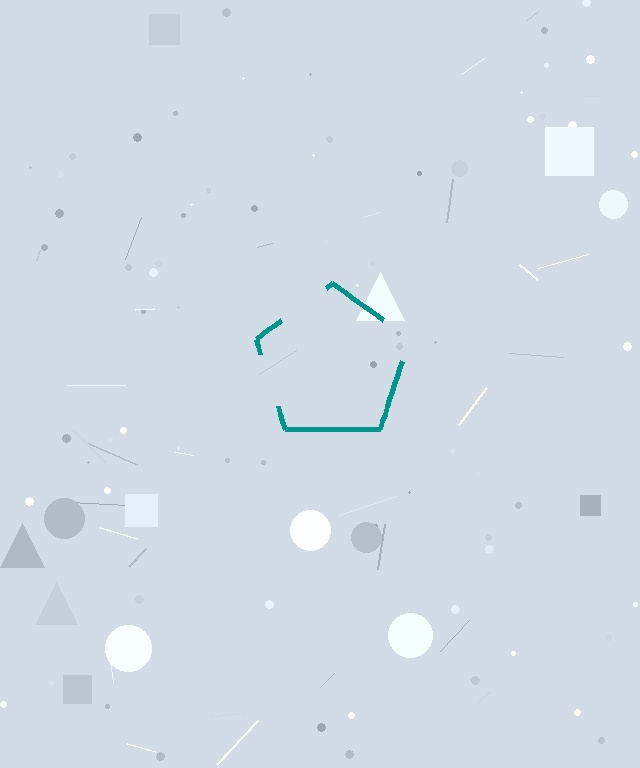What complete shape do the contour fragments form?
The contour fragments form a pentagon.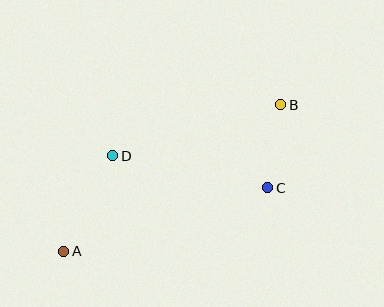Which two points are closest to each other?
Points B and C are closest to each other.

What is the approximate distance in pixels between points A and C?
The distance between A and C is approximately 214 pixels.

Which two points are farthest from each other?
Points A and B are farthest from each other.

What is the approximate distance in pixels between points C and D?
The distance between C and D is approximately 158 pixels.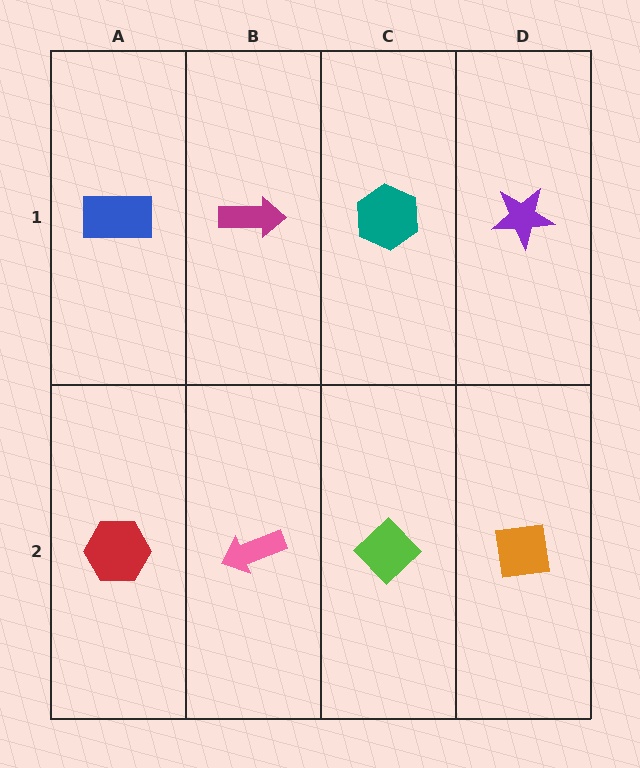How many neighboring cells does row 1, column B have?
3.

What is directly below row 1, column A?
A red hexagon.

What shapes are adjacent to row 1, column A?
A red hexagon (row 2, column A), a magenta arrow (row 1, column B).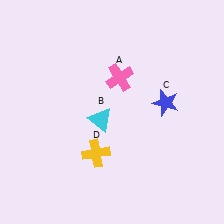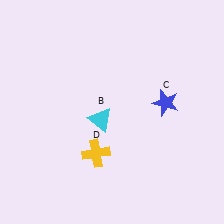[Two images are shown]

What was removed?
The pink cross (A) was removed in Image 2.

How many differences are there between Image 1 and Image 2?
There is 1 difference between the two images.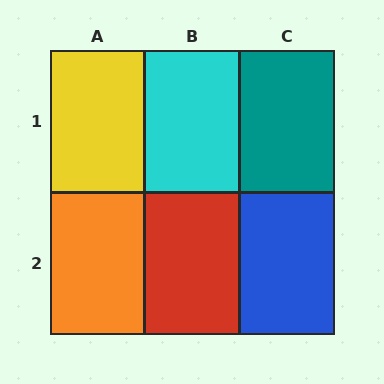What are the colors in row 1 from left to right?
Yellow, cyan, teal.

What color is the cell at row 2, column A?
Orange.